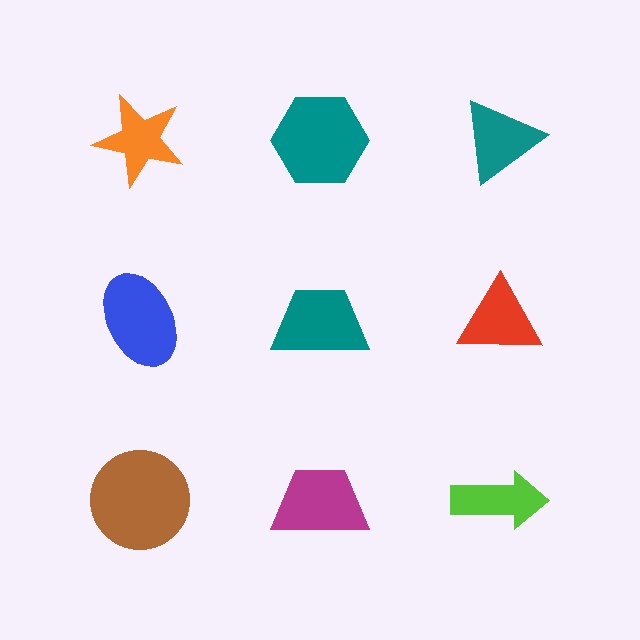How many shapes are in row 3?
3 shapes.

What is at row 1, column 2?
A teal hexagon.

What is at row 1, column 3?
A teal triangle.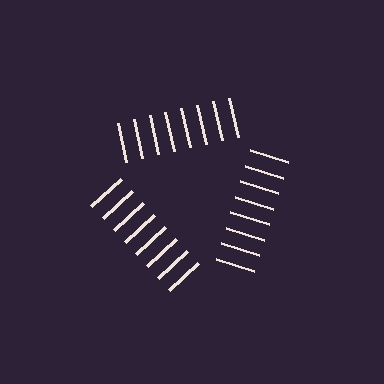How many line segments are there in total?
24 — 8 along each of the 3 edges.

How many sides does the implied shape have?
3 sides — the line-ends trace a triangle.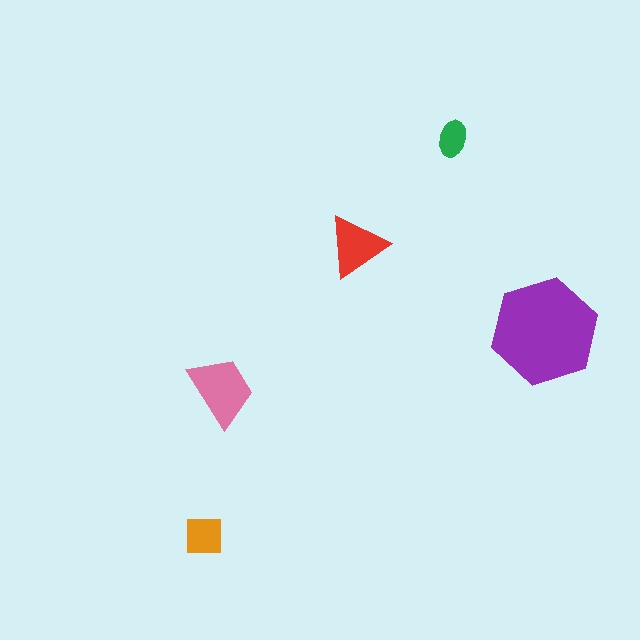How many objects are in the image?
There are 5 objects in the image.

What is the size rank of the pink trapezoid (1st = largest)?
2nd.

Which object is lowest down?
The orange square is bottommost.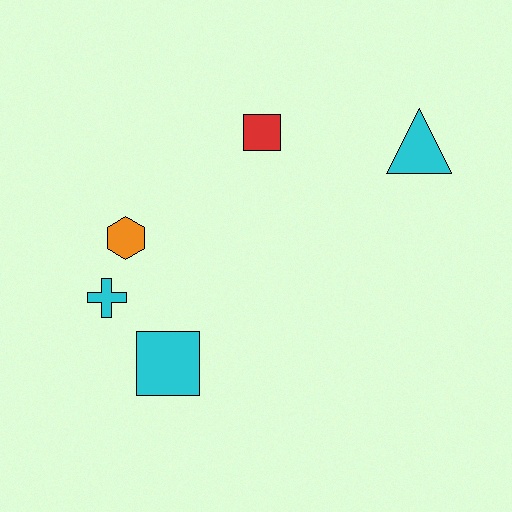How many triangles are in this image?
There is 1 triangle.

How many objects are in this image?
There are 5 objects.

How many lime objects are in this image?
There are no lime objects.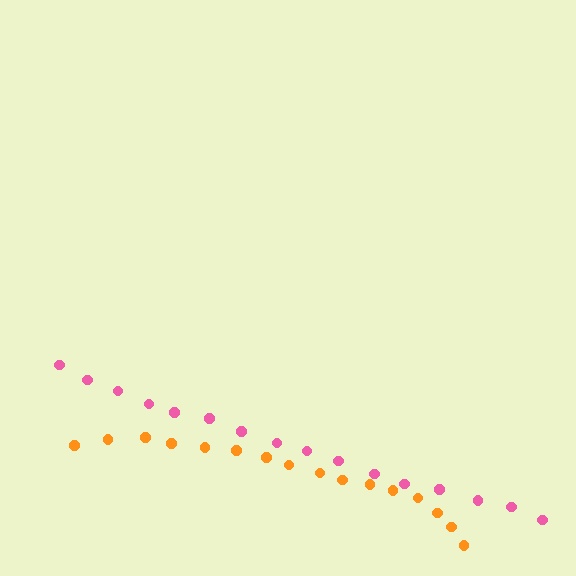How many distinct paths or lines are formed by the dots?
There are 2 distinct paths.